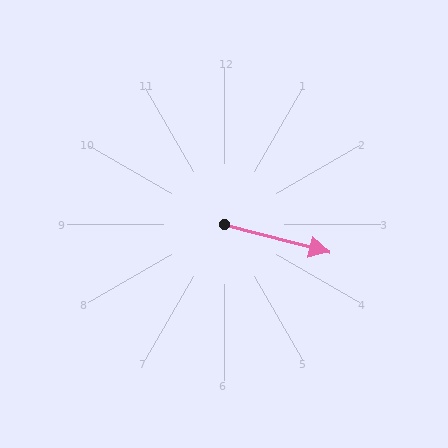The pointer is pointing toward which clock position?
Roughly 3 o'clock.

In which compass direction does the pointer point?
East.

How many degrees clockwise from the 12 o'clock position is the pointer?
Approximately 105 degrees.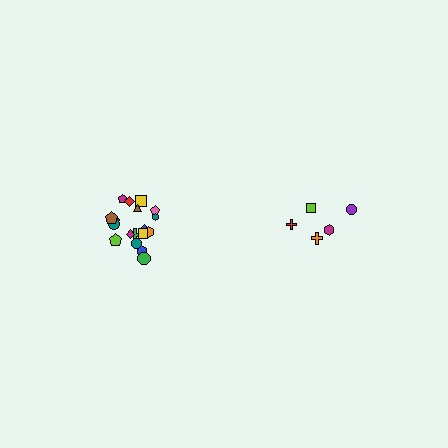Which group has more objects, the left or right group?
The left group.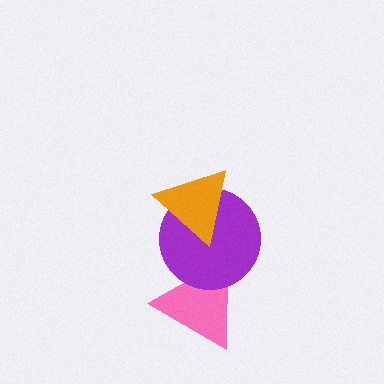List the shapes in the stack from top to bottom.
From top to bottom: the orange triangle, the purple circle, the pink triangle.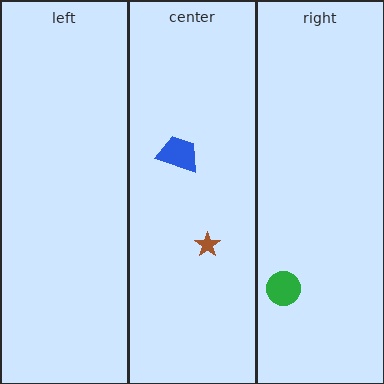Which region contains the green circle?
The right region.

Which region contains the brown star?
The center region.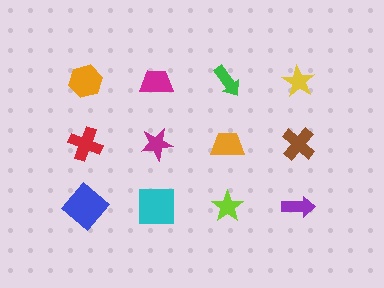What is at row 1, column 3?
A green arrow.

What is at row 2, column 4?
A brown cross.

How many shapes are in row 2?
4 shapes.